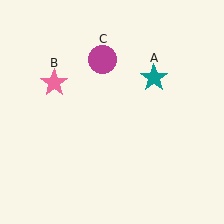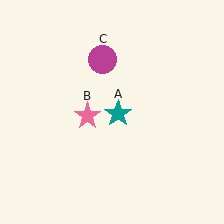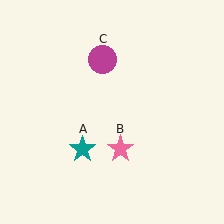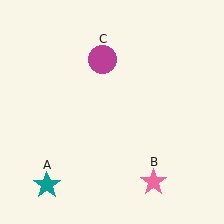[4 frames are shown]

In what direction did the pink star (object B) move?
The pink star (object B) moved down and to the right.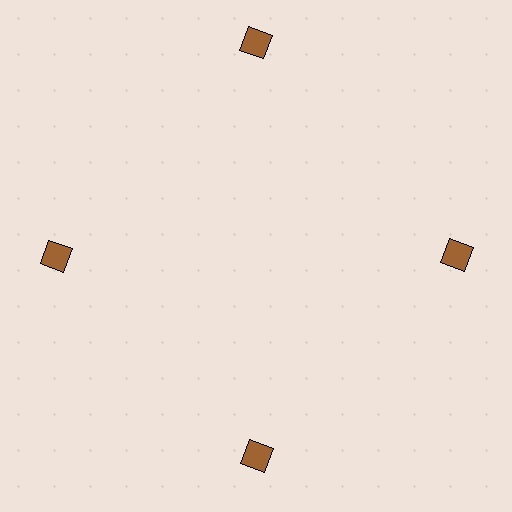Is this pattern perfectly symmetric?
No. The 4 brown squares are arranged in a ring, but one element near the 12 o'clock position is pushed outward from the center, breaking the 4-fold rotational symmetry.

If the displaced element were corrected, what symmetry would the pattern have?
It would have 4-fold rotational symmetry — the pattern would map onto itself every 90 degrees.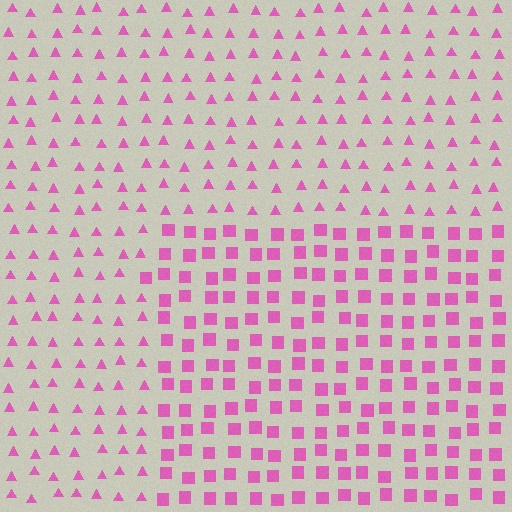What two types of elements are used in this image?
The image uses squares inside the rectangle region and triangles outside it.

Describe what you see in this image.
The image is filled with small pink elements arranged in a uniform grid. A rectangle-shaped region contains squares, while the surrounding area contains triangles. The boundary is defined purely by the change in element shape.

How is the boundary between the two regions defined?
The boundary is defined by a change in element shape: squares inside vs. triangles outside. All elements share the same color and spacing.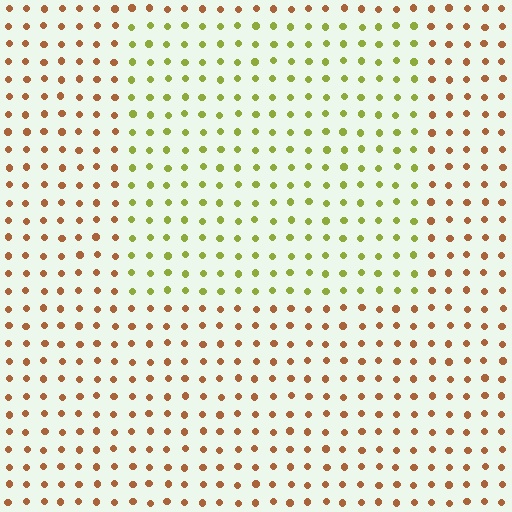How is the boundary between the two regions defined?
The boundary is defined purely by a slight shift in hue (about 54 degrees). Spacing, size, and orientation are identical on both sides.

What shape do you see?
I see a rectangle.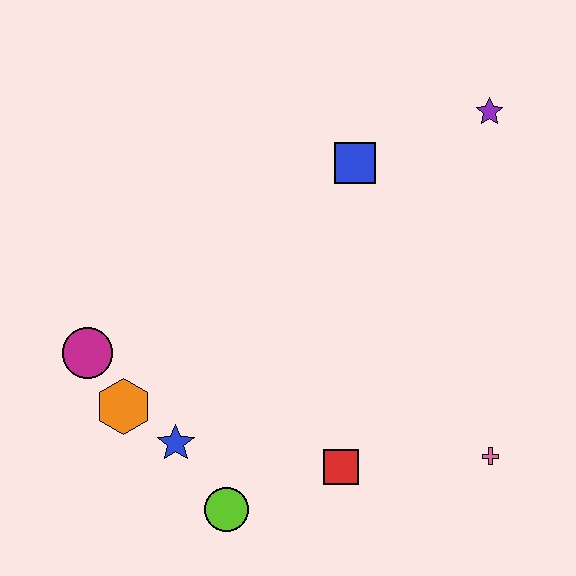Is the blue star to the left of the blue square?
Yes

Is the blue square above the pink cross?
Yes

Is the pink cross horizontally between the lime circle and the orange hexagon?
No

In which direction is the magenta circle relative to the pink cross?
The magenta circle is to the left of the pink cross.